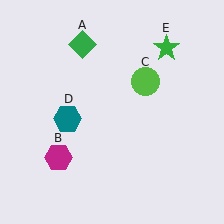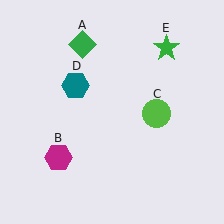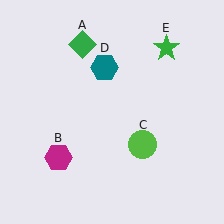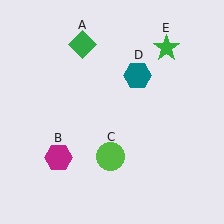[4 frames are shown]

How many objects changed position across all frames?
2 objects changed position: lime circle (object C), teal hexagon (object D).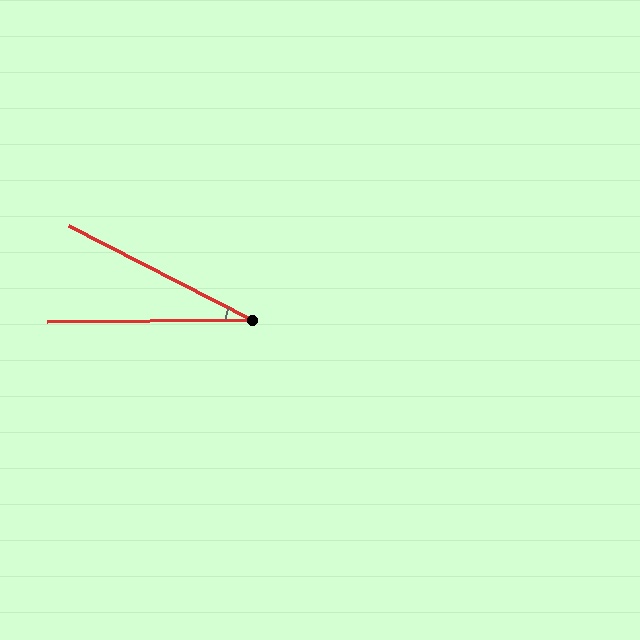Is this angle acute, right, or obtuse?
It is acute.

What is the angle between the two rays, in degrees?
Approximately 28 degrees.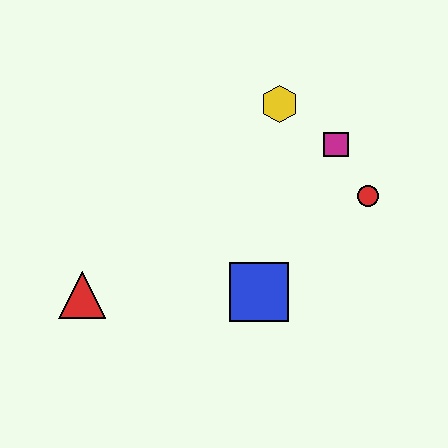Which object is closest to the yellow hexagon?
The magenta square is closest to the yellow hexagon.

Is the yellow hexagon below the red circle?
No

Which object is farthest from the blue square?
The yellow hexagon is farthest from the blue square.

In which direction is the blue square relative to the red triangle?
The blue square is to the right of the red triangle.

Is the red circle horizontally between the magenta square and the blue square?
No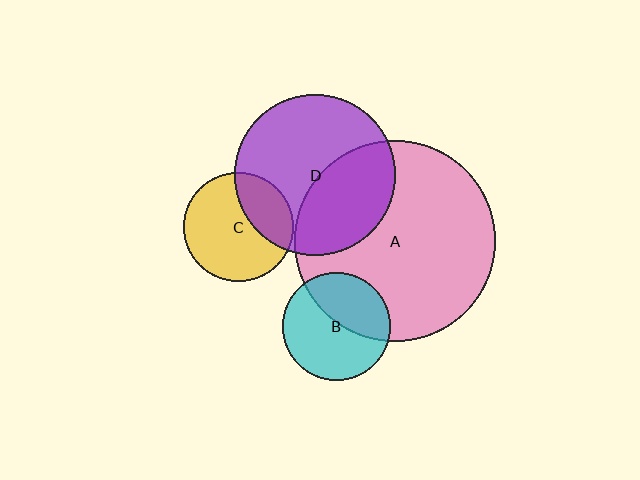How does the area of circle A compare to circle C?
Approximately 3.4 times.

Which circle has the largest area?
Circle A (pink).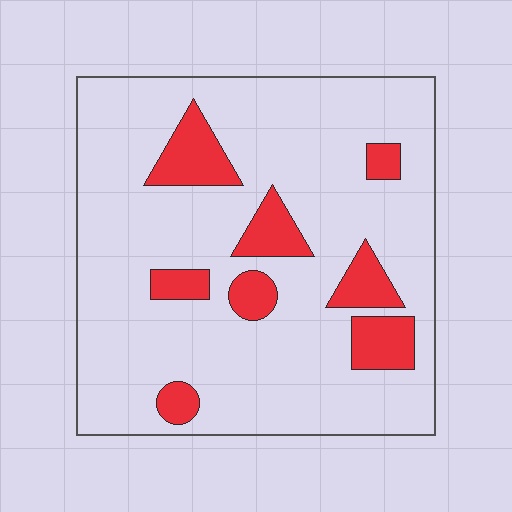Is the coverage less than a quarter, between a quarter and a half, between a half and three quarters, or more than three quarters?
Less than a quarter.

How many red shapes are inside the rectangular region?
8.